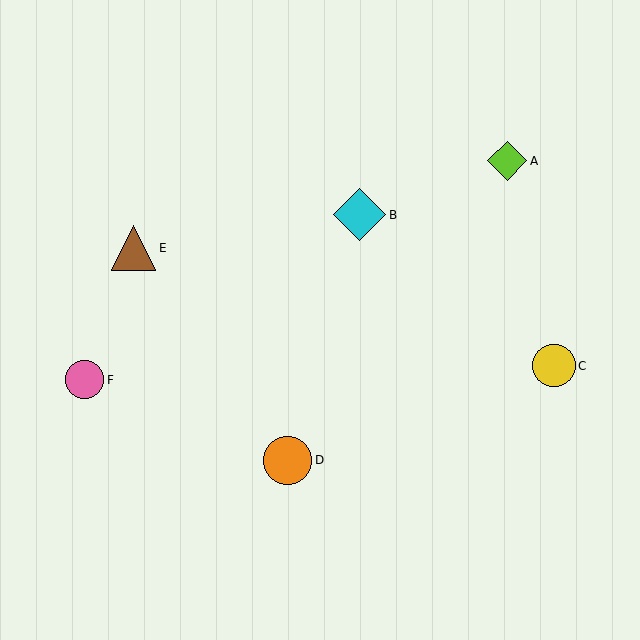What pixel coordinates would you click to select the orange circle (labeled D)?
Click at (288, 460) to select the orange circle D.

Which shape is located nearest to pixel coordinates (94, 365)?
The pink circle (labeled F) at (85, 380) is nearest to that location.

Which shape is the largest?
The cyan diamond (labeled B) is the largest.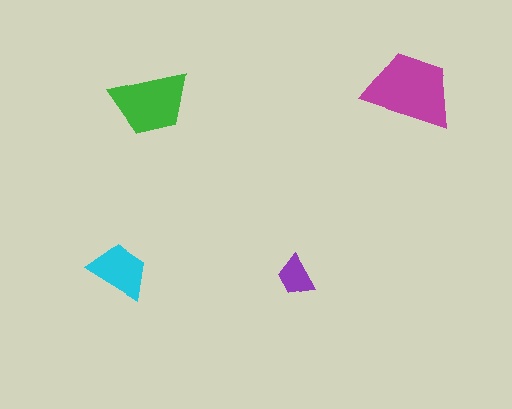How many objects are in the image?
There are 4 objects in the image.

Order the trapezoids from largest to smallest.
the magenta one, the green one, the cyan one, the purple one.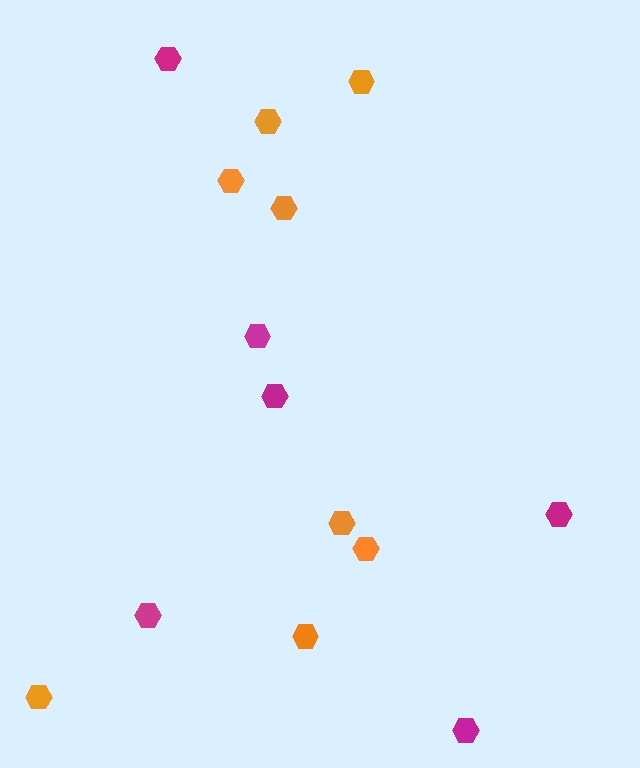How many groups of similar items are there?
There are 2 groups: one group of magenta hexagons (6) and one group of orange hexagons (8).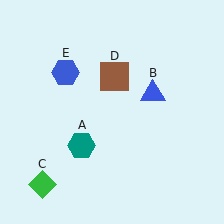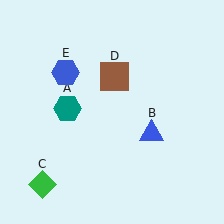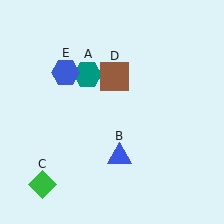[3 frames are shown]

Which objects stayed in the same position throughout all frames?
Green diamond (object C) and brown square (object D) and blue hexagon (object E) remained stationary.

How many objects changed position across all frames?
2 objects changed position: teal hexagon (object A), blue triangle (object B).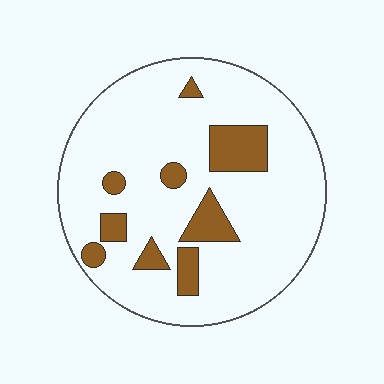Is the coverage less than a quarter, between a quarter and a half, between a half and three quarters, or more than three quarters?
Less than a quarter.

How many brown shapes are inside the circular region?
9.